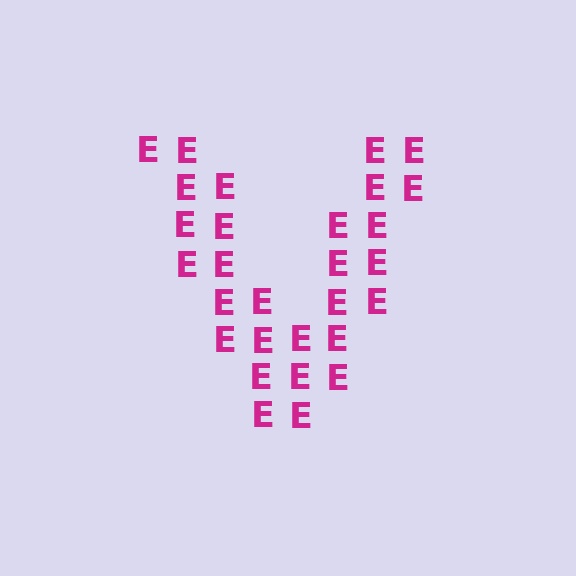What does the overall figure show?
The overall figure shows the letter V.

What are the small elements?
The small elements are letter E's.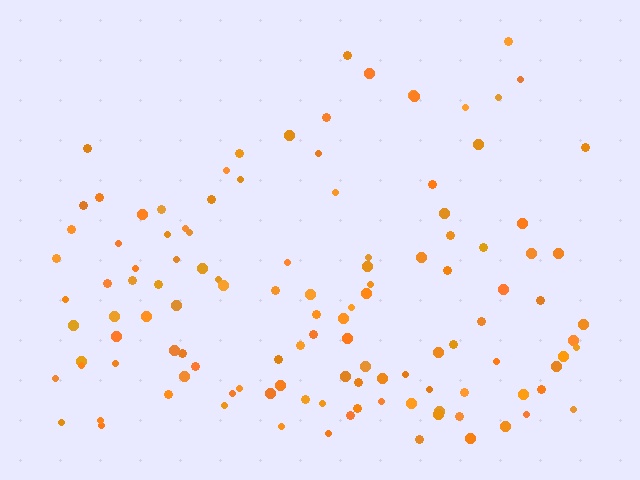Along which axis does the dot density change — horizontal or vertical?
Vertical.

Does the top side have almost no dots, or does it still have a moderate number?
Still a moderate number, just noticeably fewer than the bottom.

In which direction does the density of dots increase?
From top to bottom, with the bottom side densest.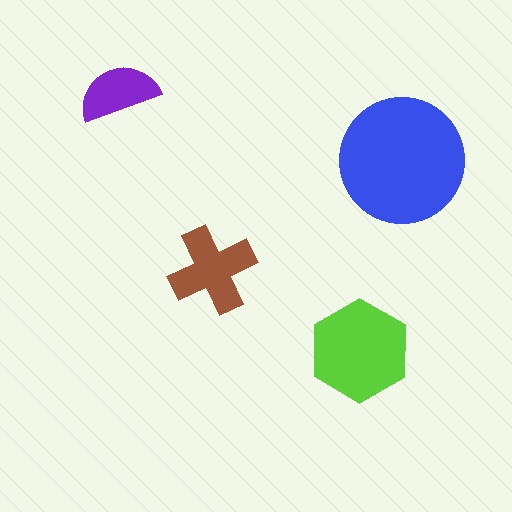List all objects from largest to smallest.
The blue circle, the lime hexagon, the brown cross, the purple semicircle.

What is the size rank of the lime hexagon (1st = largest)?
2nd.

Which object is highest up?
The purple semicircle is topmost.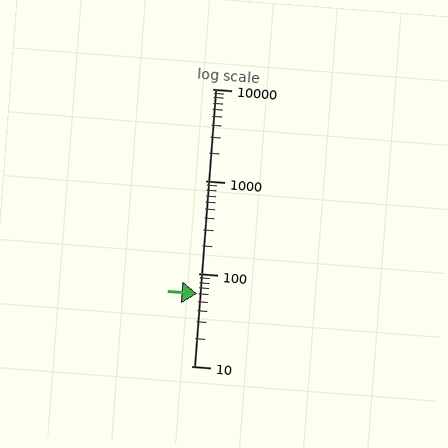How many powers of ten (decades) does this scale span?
The scale spans 3 decades, from 10 to 10000.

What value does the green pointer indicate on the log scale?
The pointer indicates approximately 61.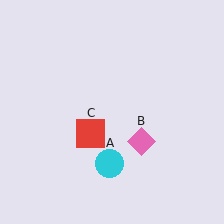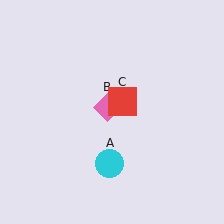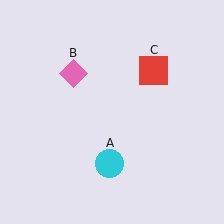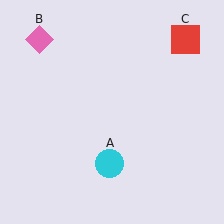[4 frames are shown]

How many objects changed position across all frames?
2 objects changed position: pink diamond (object B), red square (object C).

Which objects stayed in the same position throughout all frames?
Cyan circle (object A) remained stationary.